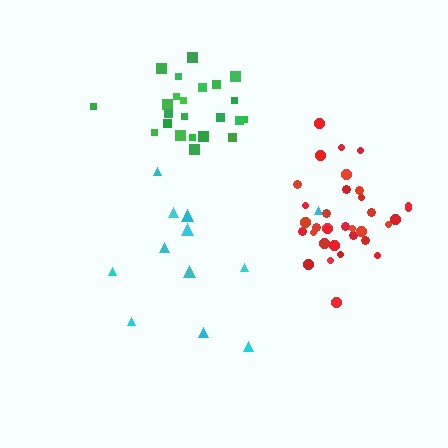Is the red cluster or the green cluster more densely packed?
Red.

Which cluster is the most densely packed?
Red.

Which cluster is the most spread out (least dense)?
Cyan.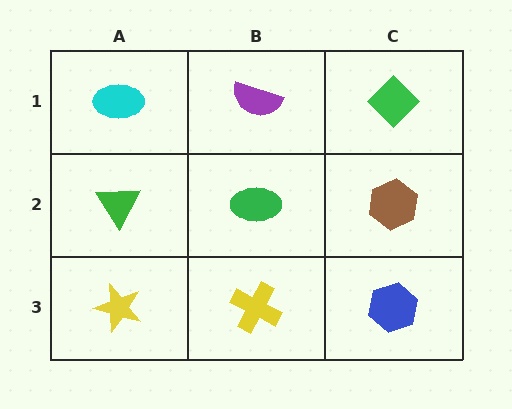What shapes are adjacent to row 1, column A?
A green triangle (row 2, column A), a purple semicircle (row 1, column B).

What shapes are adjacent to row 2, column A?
A cyan ellipse (row 1, column A), a yellow star (row 3, column A), a green ellipse (row 2, column B).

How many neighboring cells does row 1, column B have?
3.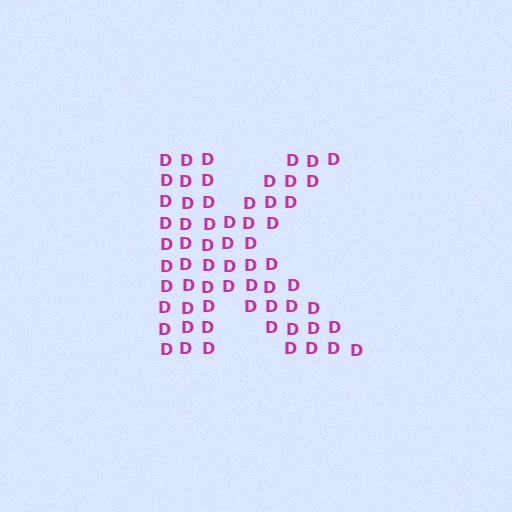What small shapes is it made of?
It is made of small letter D's.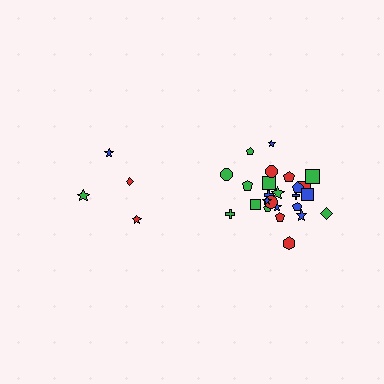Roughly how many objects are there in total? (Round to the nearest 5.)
Roughly 30 objects in total.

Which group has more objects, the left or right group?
The right group.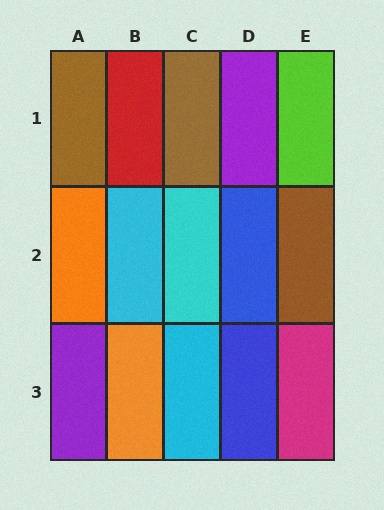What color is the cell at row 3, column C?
Cyan.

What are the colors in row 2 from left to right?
Orange, cyan, cyan, blue, brown.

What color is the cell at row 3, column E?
Magenta.